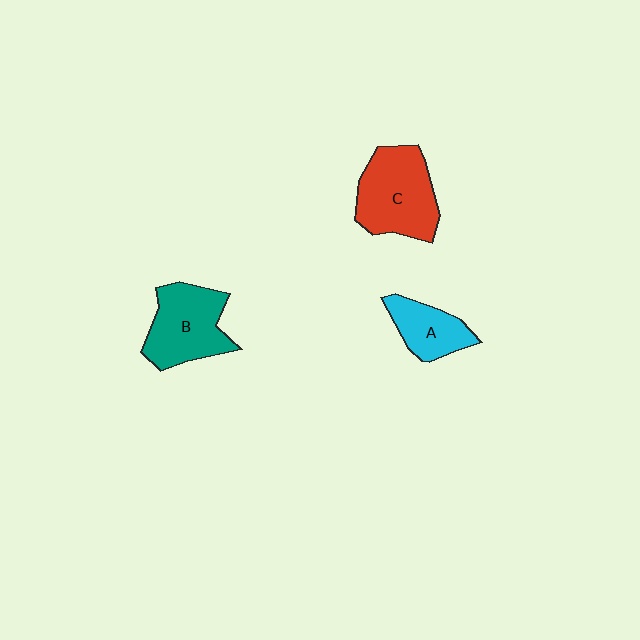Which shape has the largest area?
Shape C (red).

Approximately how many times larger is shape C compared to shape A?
Approximately 1.8 times.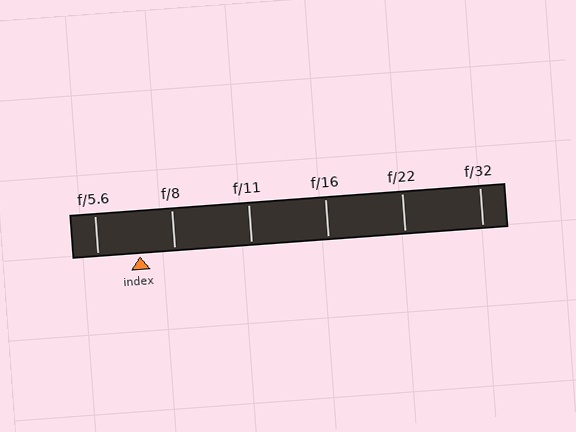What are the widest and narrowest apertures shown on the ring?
The widest aperture shown is f/5.6 and the narrowest is f/32.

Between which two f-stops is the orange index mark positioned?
The index mark is between f/5.6 and f/8.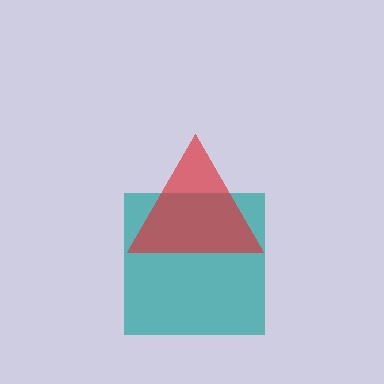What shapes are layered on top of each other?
The layered shapes are: a teal square, a red triangle.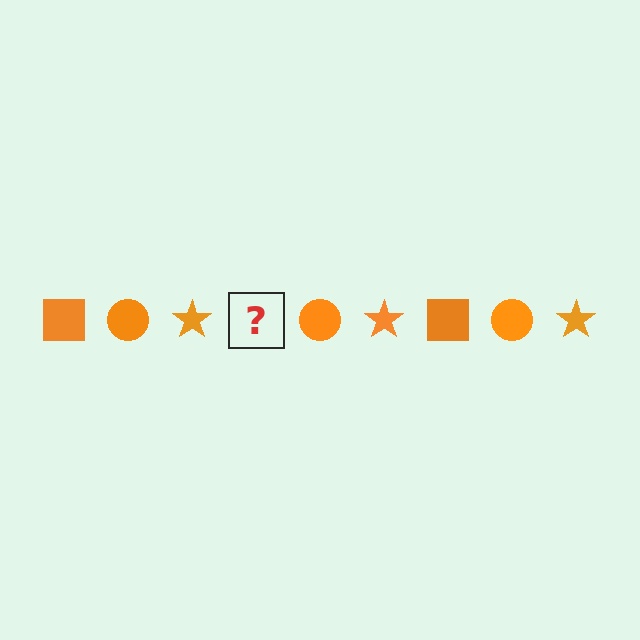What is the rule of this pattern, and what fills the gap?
The rule is that the pattern cycles through square, circle, star shapes in orange. The gap should be filled with an orange square.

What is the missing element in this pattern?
The missing element is an orange square.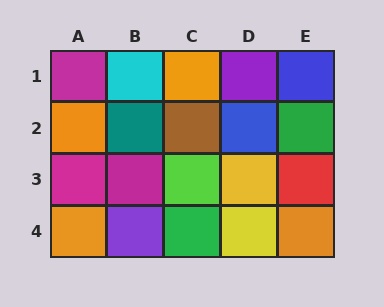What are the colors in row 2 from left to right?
Orange, teal, brown, blue, green.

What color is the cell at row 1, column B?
Cyan.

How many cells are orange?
4 cells are orange.